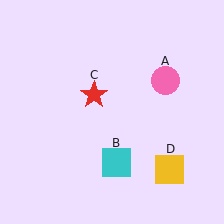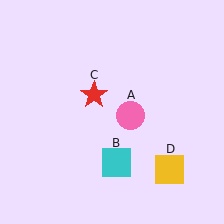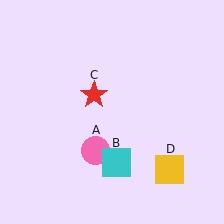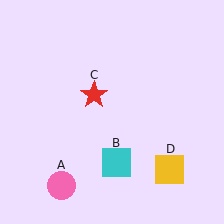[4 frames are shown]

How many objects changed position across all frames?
1 object changed position: pink circle (object A).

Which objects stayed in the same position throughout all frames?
Cyan square (object B) and red star (object C) and yellow square (object D) remained stationary.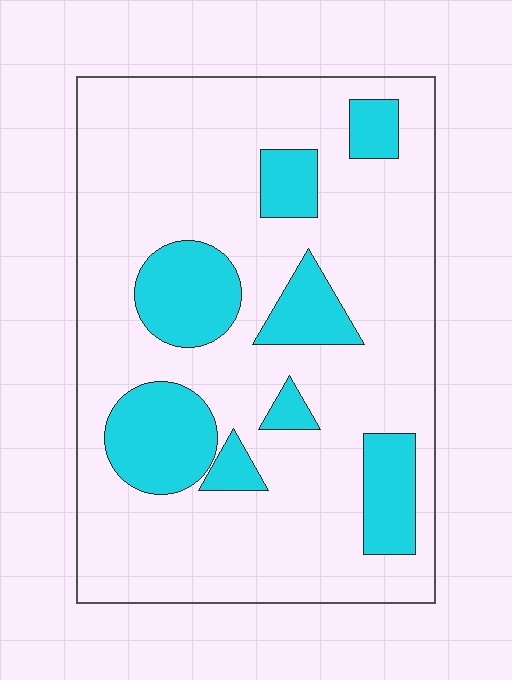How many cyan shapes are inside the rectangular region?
8.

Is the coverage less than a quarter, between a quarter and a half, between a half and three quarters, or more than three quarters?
Less than a quarter.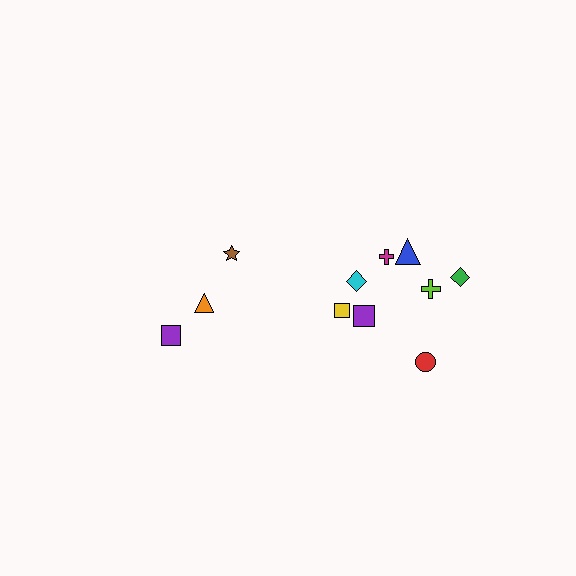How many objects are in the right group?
There are 8 objects.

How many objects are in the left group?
There are 3 objects.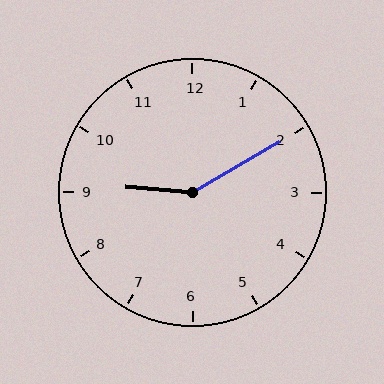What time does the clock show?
9:10.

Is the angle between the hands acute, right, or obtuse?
It is obtuse.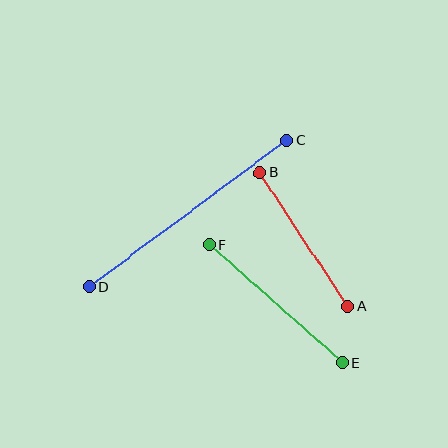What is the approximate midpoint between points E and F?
The midpoint is at approximately (276, 304) pixels.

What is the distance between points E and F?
The distance is approximately 178 pixels.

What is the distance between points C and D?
The distance is approximately 246 pixels.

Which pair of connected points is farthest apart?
Points C and D are farthest apart.